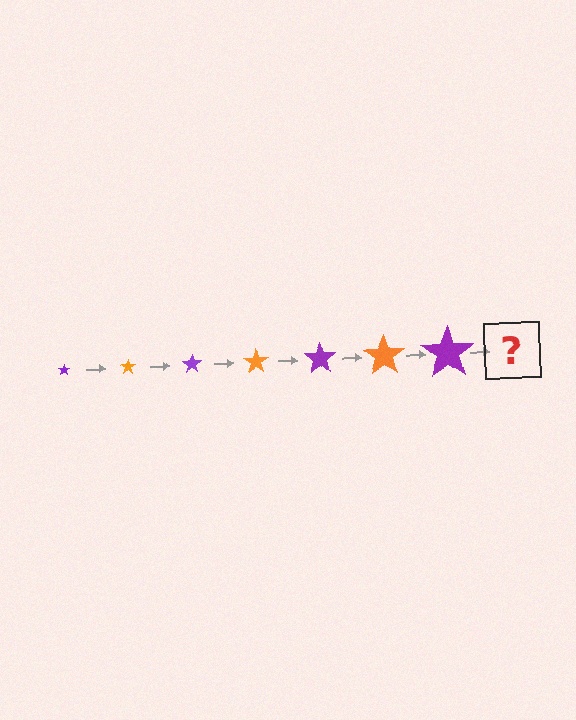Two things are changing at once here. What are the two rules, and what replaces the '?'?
The two rules are that the star grows larger each step and the color cycles through purple and orange. The '?' should be an orange star, larger than the previous one.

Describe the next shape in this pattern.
It should be an orange star, larger than the previous one.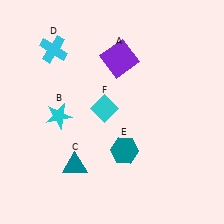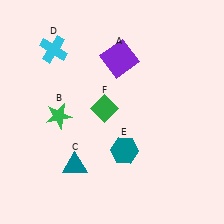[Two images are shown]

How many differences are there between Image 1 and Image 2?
There are 2 differences between the two images.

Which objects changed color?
B changed from cyan to green. F changed from cyan to green.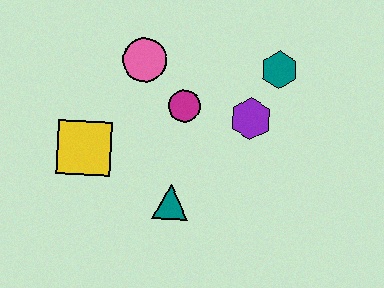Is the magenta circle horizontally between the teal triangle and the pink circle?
No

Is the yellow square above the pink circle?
No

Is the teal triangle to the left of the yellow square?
No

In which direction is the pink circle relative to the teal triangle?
The pink circle is above the teal triangle.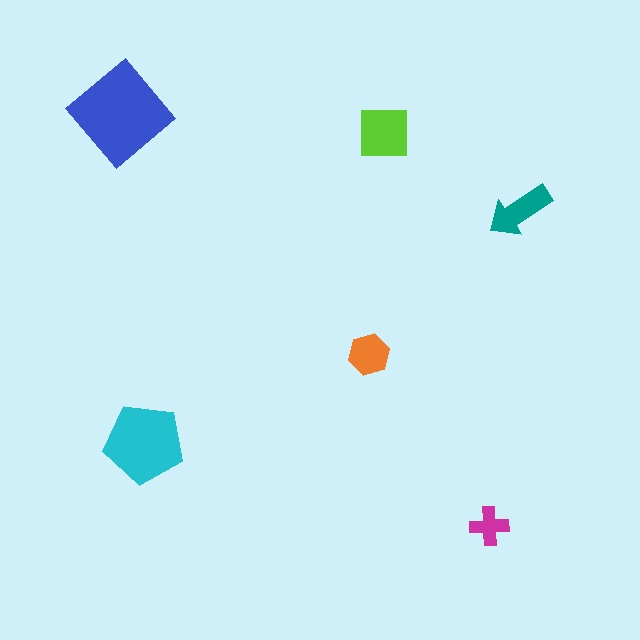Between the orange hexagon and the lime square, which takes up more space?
The lime square.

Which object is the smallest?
The magenta cross.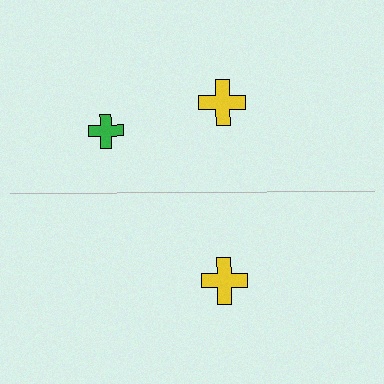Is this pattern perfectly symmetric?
No, the pattern is not perfectly symmetric. A green cross is missing from the bottom side.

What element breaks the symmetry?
A green cross is missing from the bottom side.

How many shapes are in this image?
There are 3 shapes in this image.